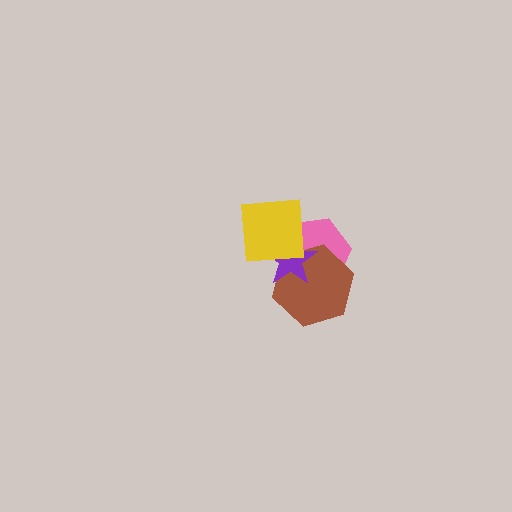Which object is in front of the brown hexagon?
The purple star is in front of the brown hexagon.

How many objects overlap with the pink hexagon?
3 objects overlap with the pink hexagon.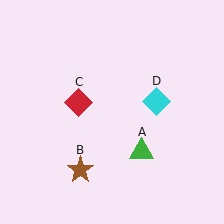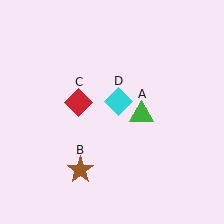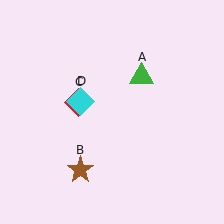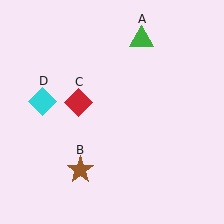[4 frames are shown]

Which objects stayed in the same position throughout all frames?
Brown star (object B) and red diamond (object C) remained stationary.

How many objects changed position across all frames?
2 objects changed position: green triangle (object A), cyan diamond (object D).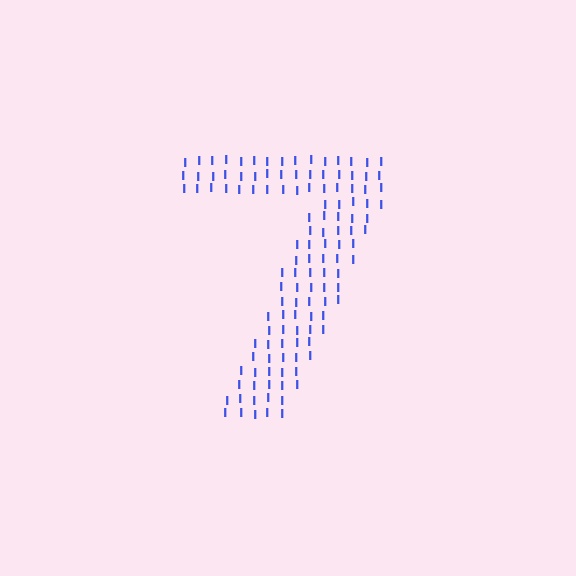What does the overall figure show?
The overall figure shows the digit 7.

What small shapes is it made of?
It is made of small letter I's.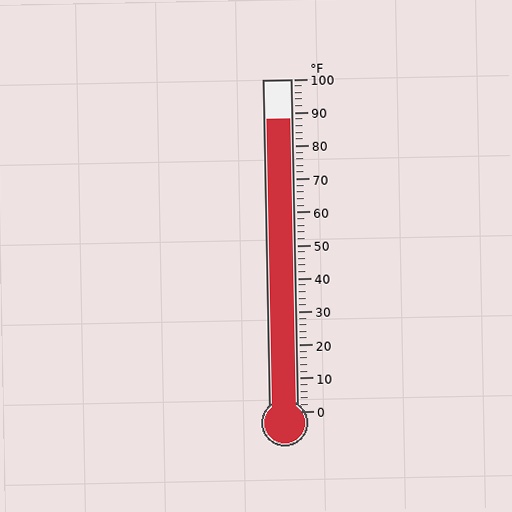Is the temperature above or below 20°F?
The temperature is above 20°F.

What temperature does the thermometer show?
The thermometer shows approximately 88°F.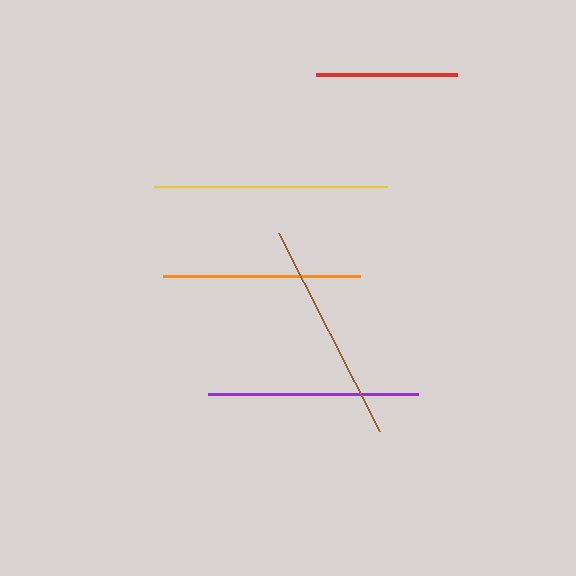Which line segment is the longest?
The yellow line is the longest at approximately 233 pixels.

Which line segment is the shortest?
The red line is the shortest at approximately 141 pixels.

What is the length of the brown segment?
The brown segment is approximately 222 pixels long.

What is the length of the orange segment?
The orange segment is approximately 197 pixels long.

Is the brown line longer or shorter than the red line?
The brown line is longer than the red line.